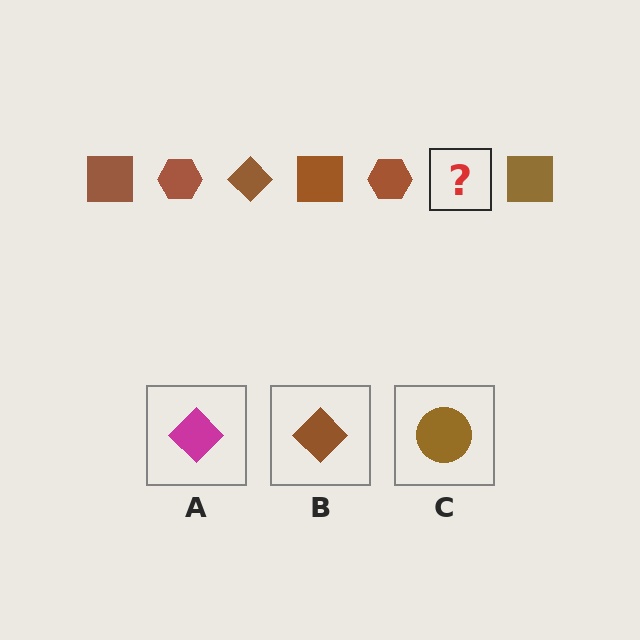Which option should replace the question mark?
Option B.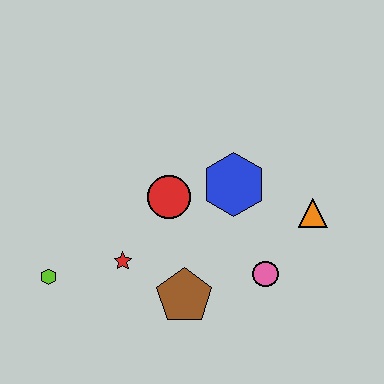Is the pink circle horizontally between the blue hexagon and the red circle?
No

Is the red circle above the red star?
Yes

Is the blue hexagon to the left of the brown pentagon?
No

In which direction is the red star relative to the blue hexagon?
The red star is to the left of the blue hexagon.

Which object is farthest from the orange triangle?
The lime hexagon is farthest from the orange triangle.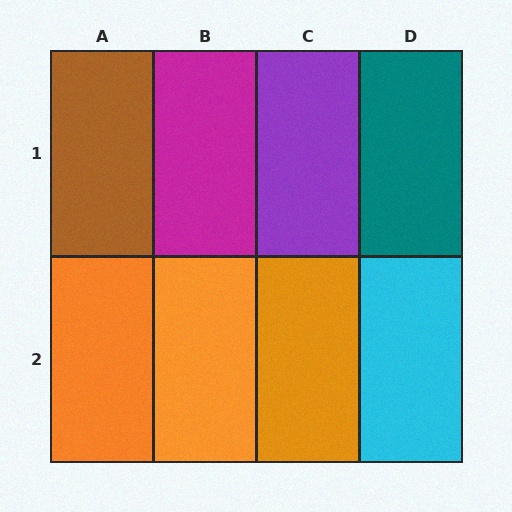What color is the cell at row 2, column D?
Cyan.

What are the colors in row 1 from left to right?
Brown, magenta, purple, teal.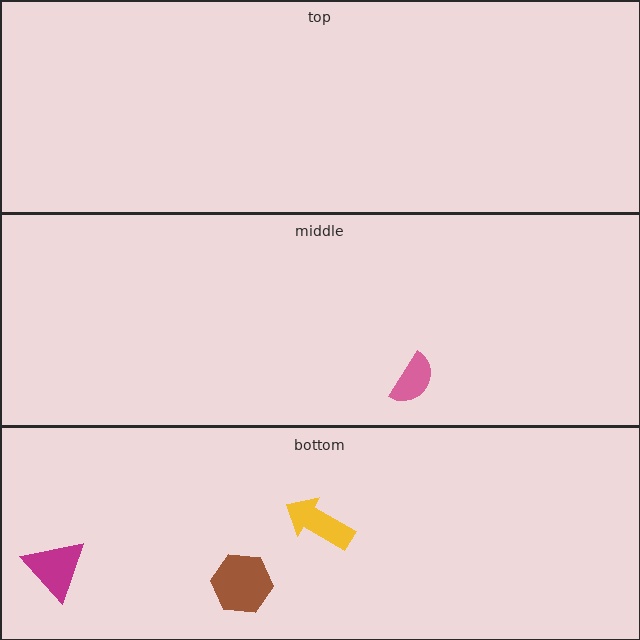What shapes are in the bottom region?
The magenta triangle, the brown hexagon, the yellow arrow.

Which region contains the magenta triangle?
The bottom region.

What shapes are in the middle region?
The pink semicircle.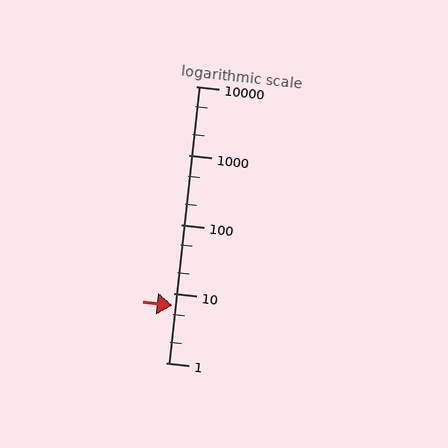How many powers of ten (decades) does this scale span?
The scale spans 4 decades, from 1 to 10000.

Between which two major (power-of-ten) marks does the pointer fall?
The pointer is between 1 and 10.